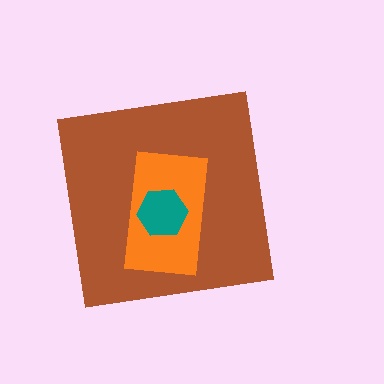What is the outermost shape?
The brown square.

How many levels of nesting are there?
3.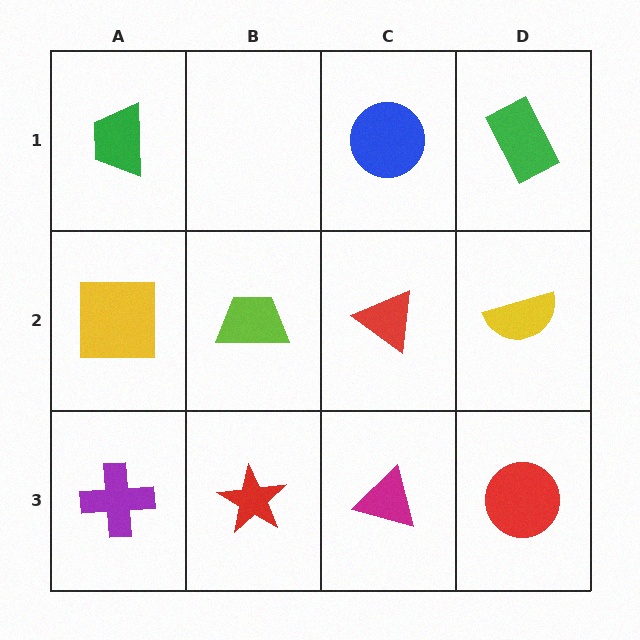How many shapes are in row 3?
4 shapes.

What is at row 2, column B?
A lime trapezoid.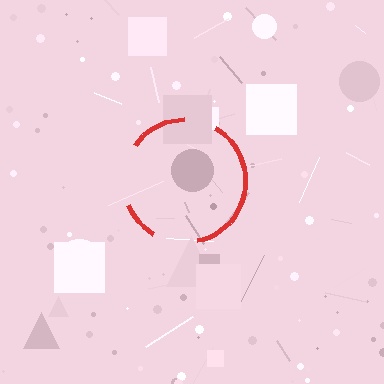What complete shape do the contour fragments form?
The contour fragments form a circle.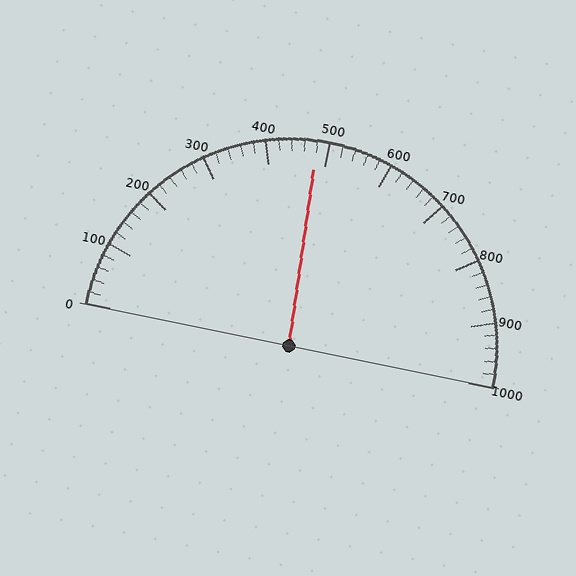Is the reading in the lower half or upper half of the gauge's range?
The reading is in the lower half of the range (0 to 1000).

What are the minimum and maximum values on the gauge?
The gauge ranges from 0 to 1000.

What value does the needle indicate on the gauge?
The needle indicates approximately 480.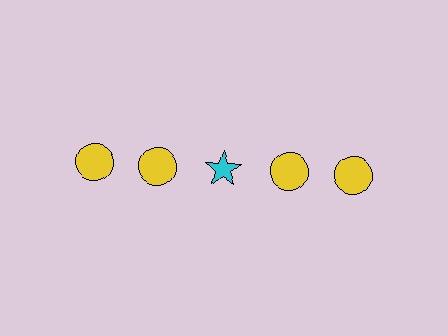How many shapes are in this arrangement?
There are 5 shapes arranged in a grid pattern.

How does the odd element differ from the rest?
It differs in both color (cyan instead of yellow) and shape (star instead of circle).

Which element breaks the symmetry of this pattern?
The cyan star in the top row, center column breaks the symmetry. All other shapes are yellow circles.